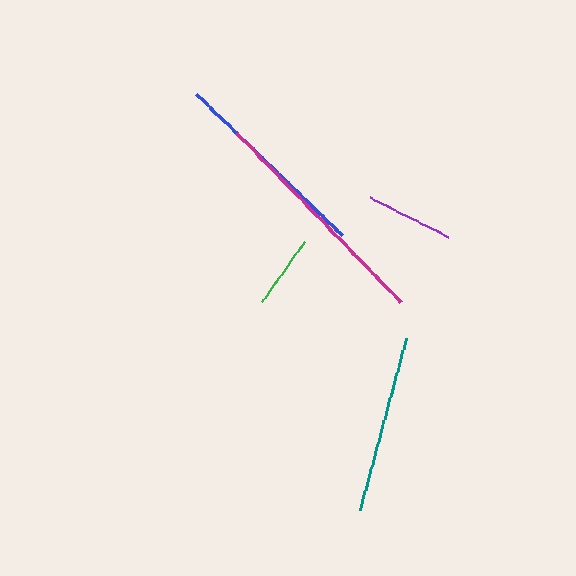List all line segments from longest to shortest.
From longest to shortest: magenta, blue, teal, purple, green.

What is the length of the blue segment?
The blue segment is approximately 203 pixels long.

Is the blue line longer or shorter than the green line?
The blue line is longer than the green line.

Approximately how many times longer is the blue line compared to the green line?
The blue line is approximately 2.7 times the length of the green line.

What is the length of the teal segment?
The teal segment is approximately 178 pixels long.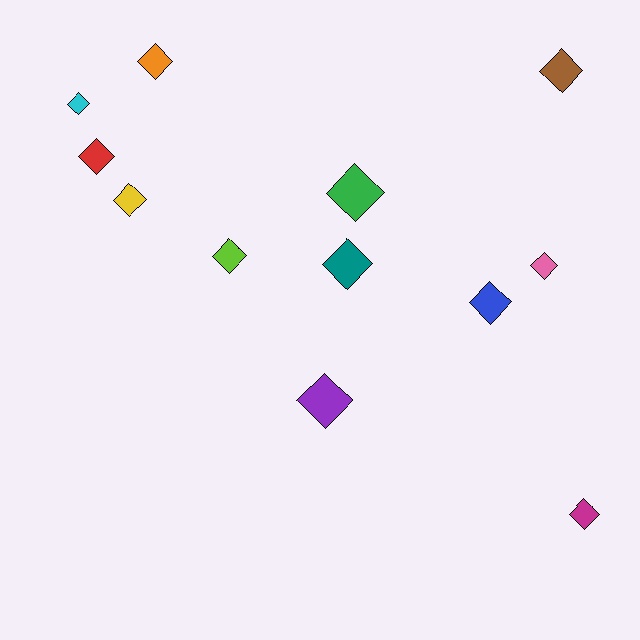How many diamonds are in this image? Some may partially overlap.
There are 12 diamonds.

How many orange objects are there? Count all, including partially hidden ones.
There is 1 orange object.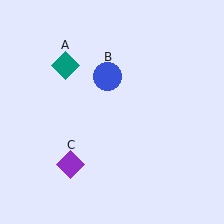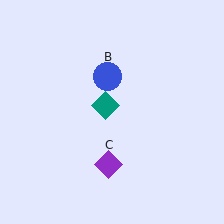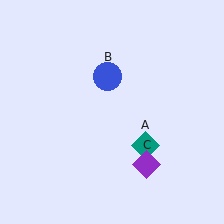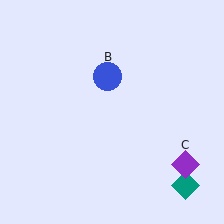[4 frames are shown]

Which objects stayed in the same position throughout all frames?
Blue circle (object B) remained stationary.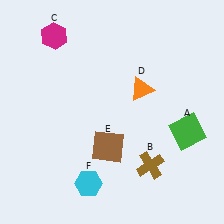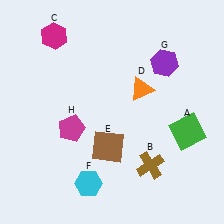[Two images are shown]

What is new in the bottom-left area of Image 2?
A magenta pentagon (H) was added in the bottom-left area of Image 2.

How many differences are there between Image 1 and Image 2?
There are 2 differences between the two images.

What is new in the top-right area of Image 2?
A purple hexagon (G) was added in the top-right area of Image 2.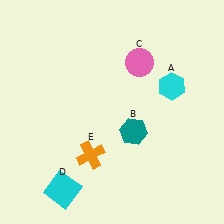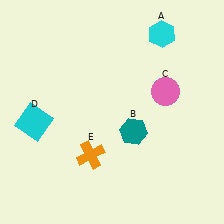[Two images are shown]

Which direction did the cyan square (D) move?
The cyan square (D) moved up.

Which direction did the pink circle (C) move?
The pink circle (C) moved down.